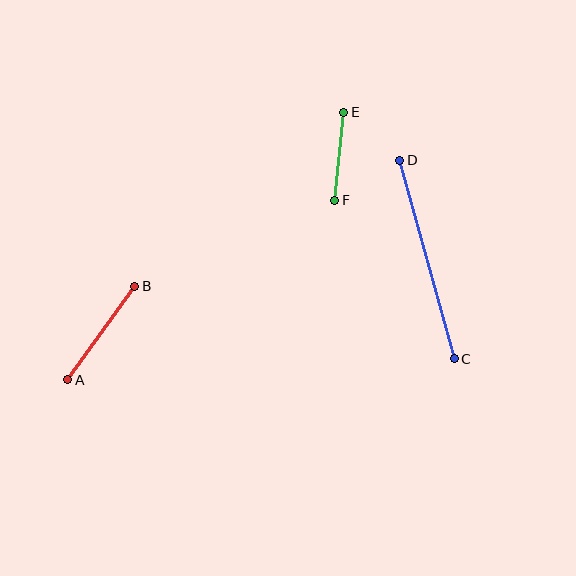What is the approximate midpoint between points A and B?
The midpoint is at approximately (101, 333) pixels.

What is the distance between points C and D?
The distance is approximately 206 pixels.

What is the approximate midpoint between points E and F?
The midpoint is at approximately (339, 156) pixels.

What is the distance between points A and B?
The distance is approximately 115 pixels.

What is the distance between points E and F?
The distance is approximately 88 pixels.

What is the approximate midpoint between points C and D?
The midpoint is at approximately (427, 260) pixels.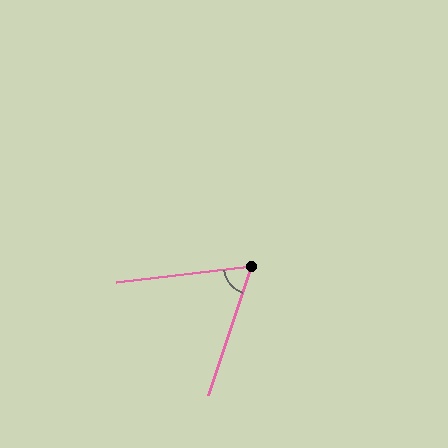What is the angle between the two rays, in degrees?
Approximately 65 degrees.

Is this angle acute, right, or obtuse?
It is acute.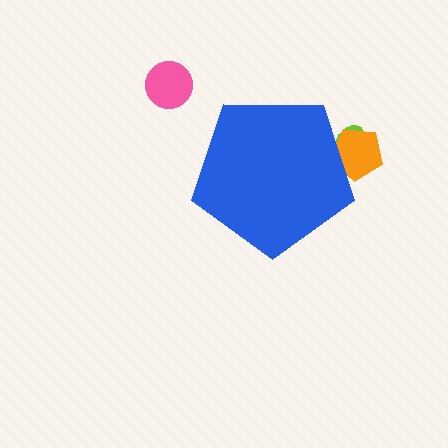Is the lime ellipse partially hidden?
Yes, the lime ellipse is partially hidden behind the blue pentagon.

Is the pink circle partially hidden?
No, the pink circle is fully visible.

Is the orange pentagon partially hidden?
Yes, the orange pentagon is partially hidden behind the blue pentagon.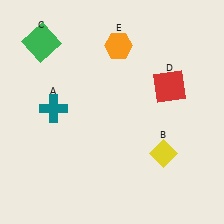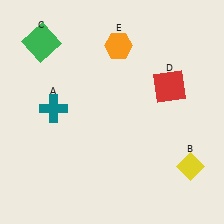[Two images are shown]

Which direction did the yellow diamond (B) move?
The yellow diamond (B) moved right.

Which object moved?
The yellow diamond (B) moved right.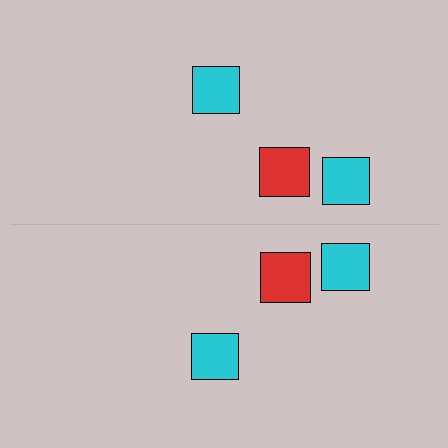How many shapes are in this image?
There are 6 shapes in this image.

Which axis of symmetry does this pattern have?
The pattern has a horizontal axis of symmetry running through the center of the image.